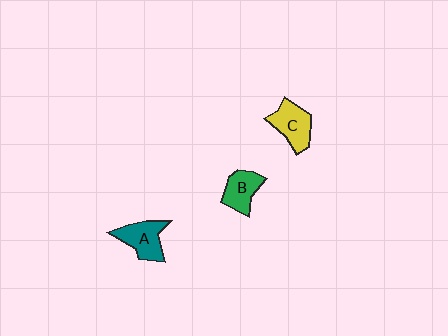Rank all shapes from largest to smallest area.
From largest to smallest: C (yellow), A (teal), B (green).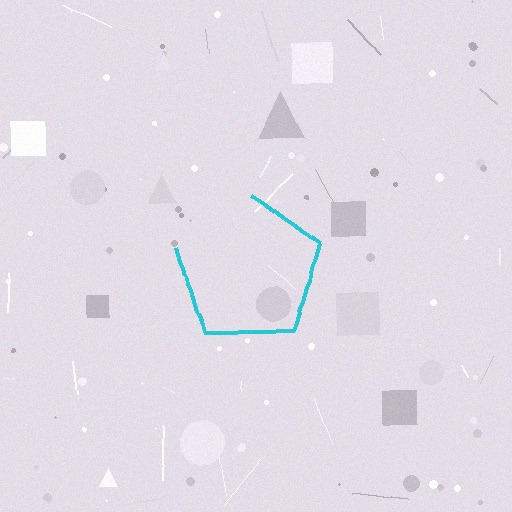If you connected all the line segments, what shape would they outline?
They would outline a pentagon.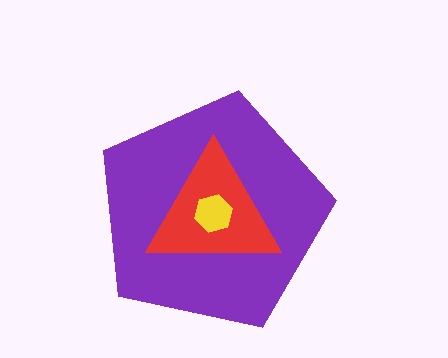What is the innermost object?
The yellow hexagon.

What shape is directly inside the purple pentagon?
The red triangle.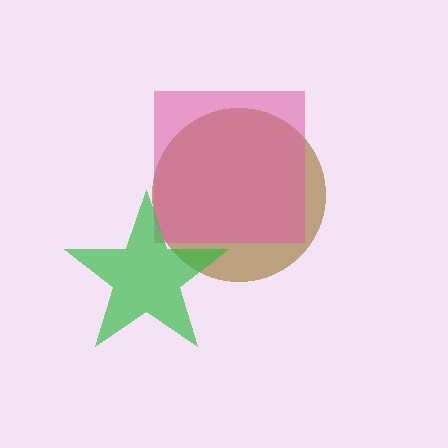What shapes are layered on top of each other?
The layered shapes are: a brown circle, a pink square, a green star.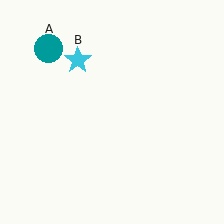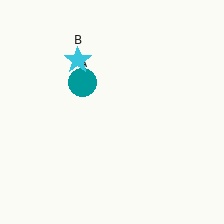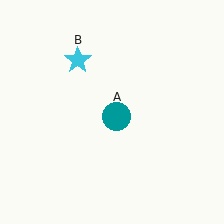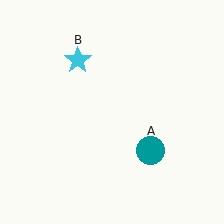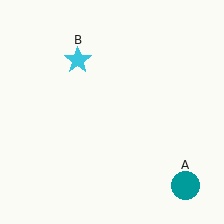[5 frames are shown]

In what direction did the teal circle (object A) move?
The teal circle (object A) moved down and to the right.